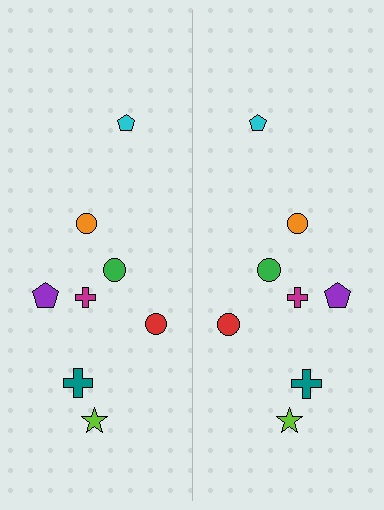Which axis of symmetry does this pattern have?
The pattern has a vertical axis of symmetry running through the center of the image.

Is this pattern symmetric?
Yes, this pattern has bilateral (reflection) symmetry.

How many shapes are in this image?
There are 16 shapes in this image.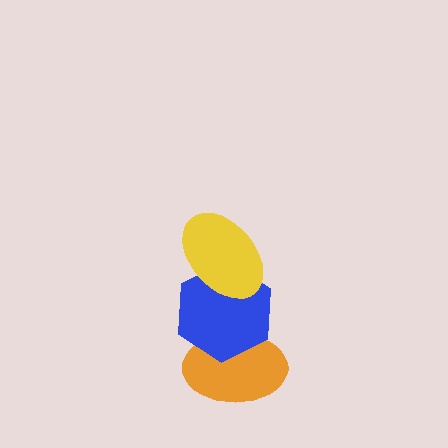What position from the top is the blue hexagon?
The blue hexagon is 2nd from the top.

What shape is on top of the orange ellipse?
The blue hexagon is on top of the orange ellipse.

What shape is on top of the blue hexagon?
The yellow ellipse is on top of the blue hexagon.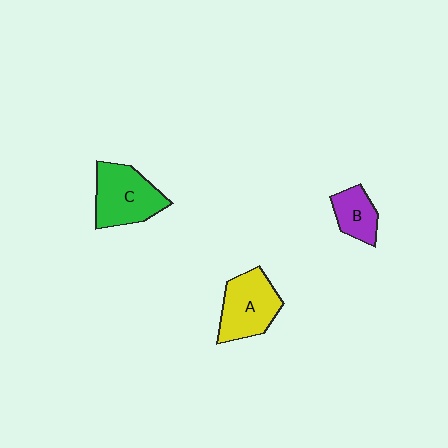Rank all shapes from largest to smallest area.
From largest to smallest: C (green), A (yellow), B (purple).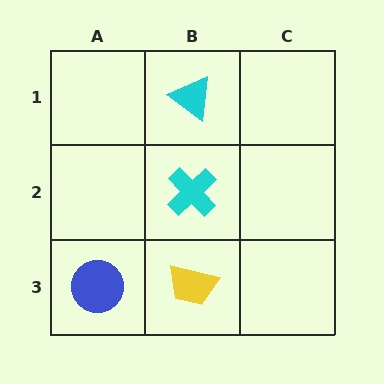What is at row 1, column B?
A cyan triangle.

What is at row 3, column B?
A yellow trapezoid.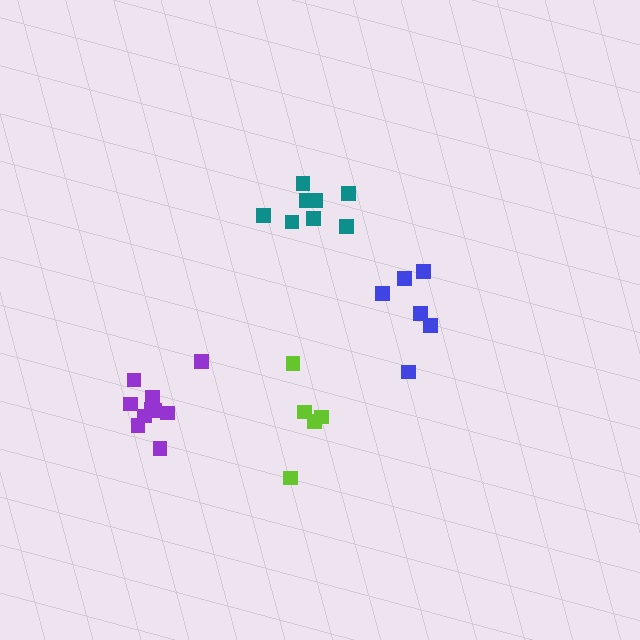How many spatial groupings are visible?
There are 4 spatial groupings.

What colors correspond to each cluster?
The clusters are colored: teal, lime, purple, blue.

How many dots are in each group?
Group 1: 8 dots, Group 2: 5 dots, Group 3: 10 dots, Group 4: 6 dots (29 total).